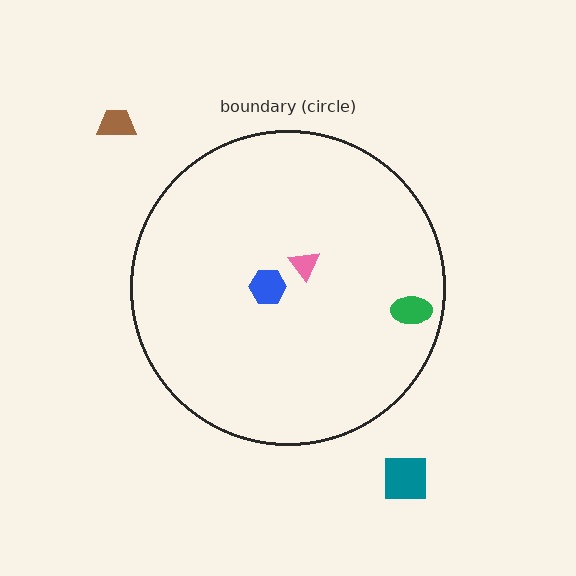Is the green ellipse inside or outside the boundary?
Inside.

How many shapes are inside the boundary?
3 inside, 2 outside.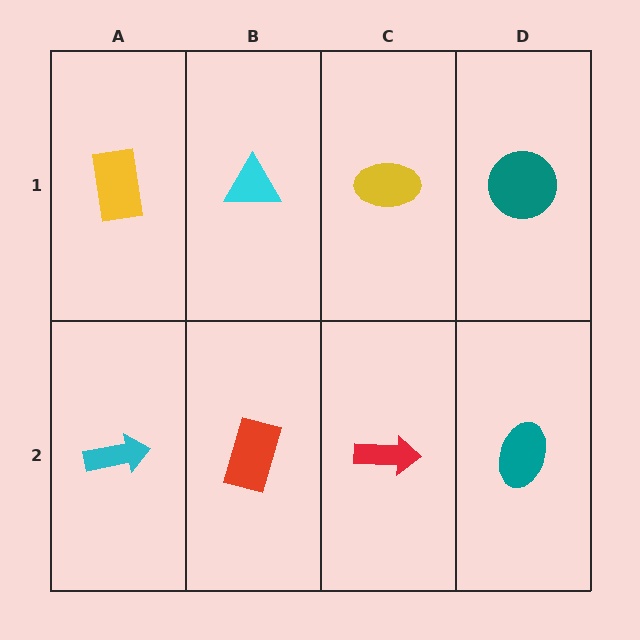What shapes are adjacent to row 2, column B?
A cyan triangle (row 1, column B), a cyan arrow (row 2, column A), a red arrow (row 2, column C).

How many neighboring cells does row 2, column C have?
3.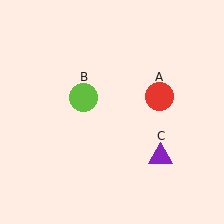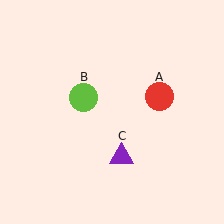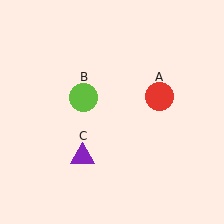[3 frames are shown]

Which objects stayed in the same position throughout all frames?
Red circle (object A) and lime circle (object B) remained stationary.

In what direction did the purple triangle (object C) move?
The purple triangle (object C) moved left.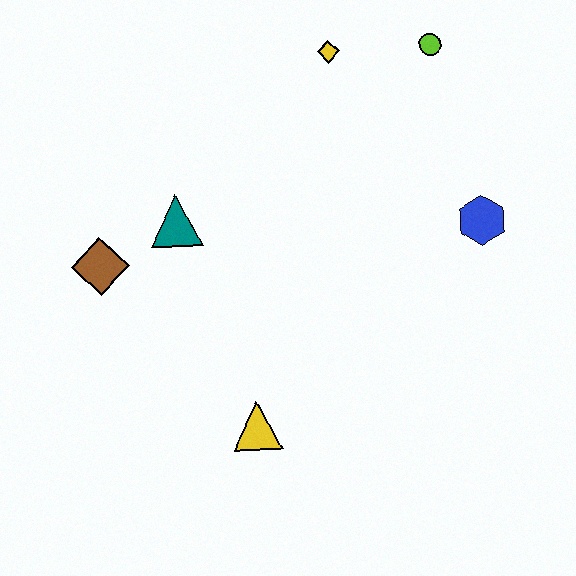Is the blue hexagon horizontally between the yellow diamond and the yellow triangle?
No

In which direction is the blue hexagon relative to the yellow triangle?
The blue hexagon is to the right of the yellow triangle.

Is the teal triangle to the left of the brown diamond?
No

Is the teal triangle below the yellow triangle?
No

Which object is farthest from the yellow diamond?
The yellow triangle is farthest from the yellow diamond.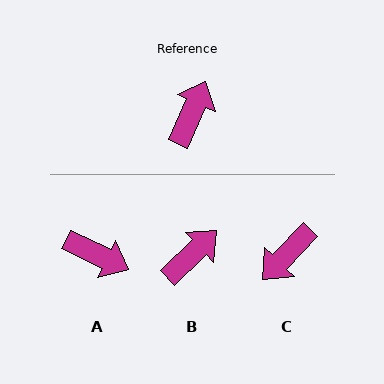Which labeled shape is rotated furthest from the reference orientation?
C, about 160 degrees away.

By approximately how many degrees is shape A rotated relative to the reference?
Approximately 92 degrees clockwise.